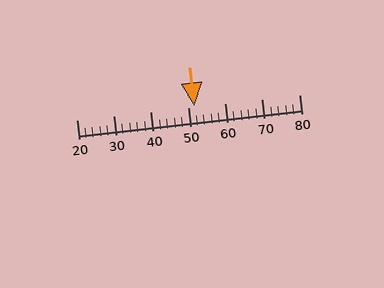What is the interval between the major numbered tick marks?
The major tick marks are spaced 10 units apart.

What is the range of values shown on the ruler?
The ruler shows values from 20 to 80.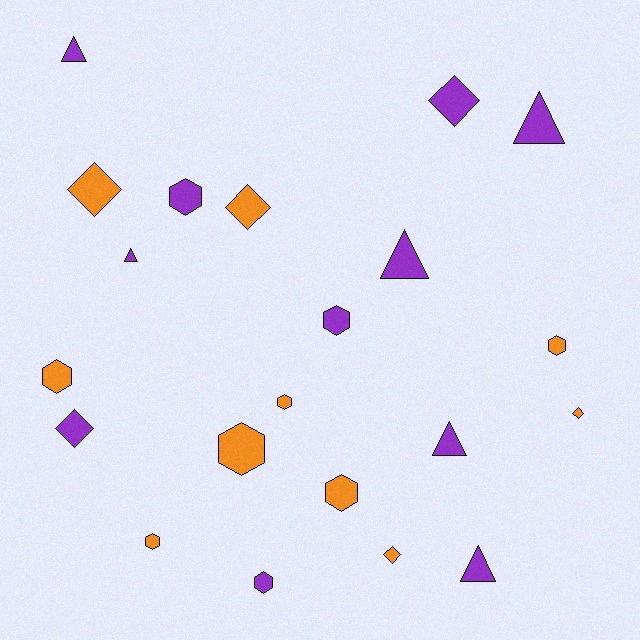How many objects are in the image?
There are 21 objects.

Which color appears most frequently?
Purple, with 11 objects.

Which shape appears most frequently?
Hexagon, with 9 objects.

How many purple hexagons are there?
There are 3 purple hexagons.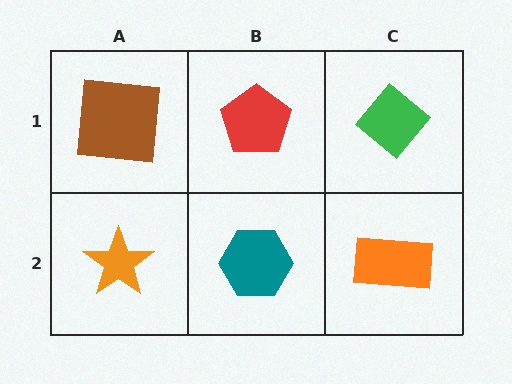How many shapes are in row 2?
3 shapes.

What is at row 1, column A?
A brown square.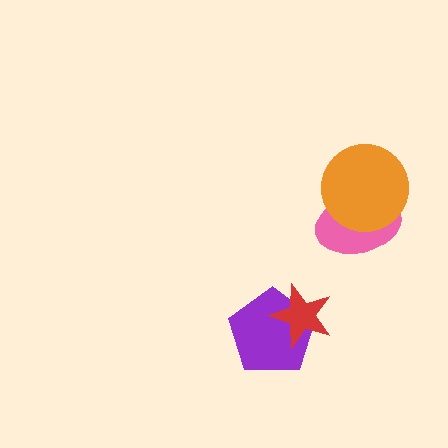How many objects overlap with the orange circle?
1 object overlaps with the orange circle.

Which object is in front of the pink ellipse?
The orange circle is in front of the pink ellipse.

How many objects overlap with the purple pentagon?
1 object overlaps with the purple pentagon.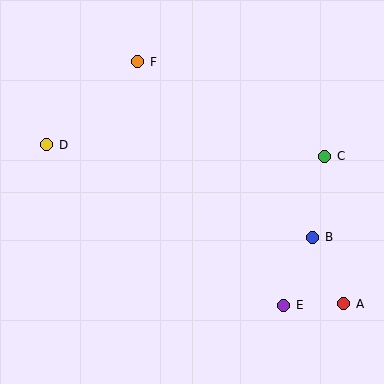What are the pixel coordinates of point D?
Point D is at (47, 145).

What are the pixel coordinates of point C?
Point C is at (325, 156).